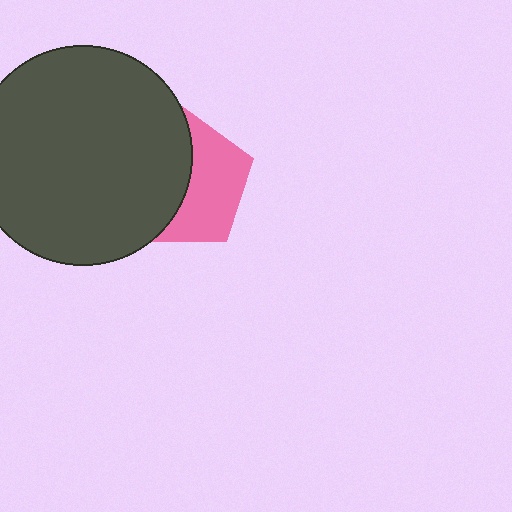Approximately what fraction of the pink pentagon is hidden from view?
Roughly 51% of the pink pentagon is hidden behind the dark gray circle.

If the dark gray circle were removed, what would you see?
You would see the complete pink pentagon.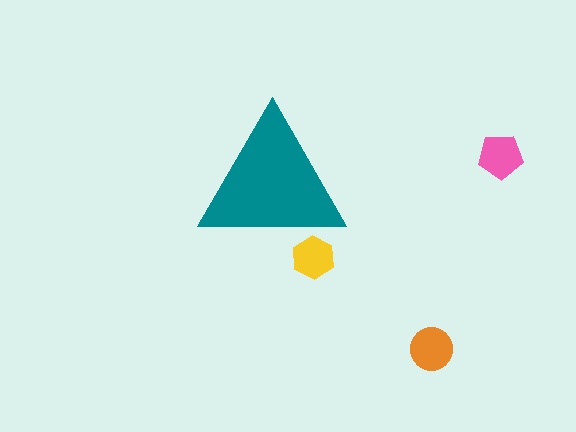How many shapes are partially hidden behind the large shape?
1 shape is partially hidden.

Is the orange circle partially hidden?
No, the orange circle is fully visible.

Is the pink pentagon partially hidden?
No, the pink pentagon is fully visible.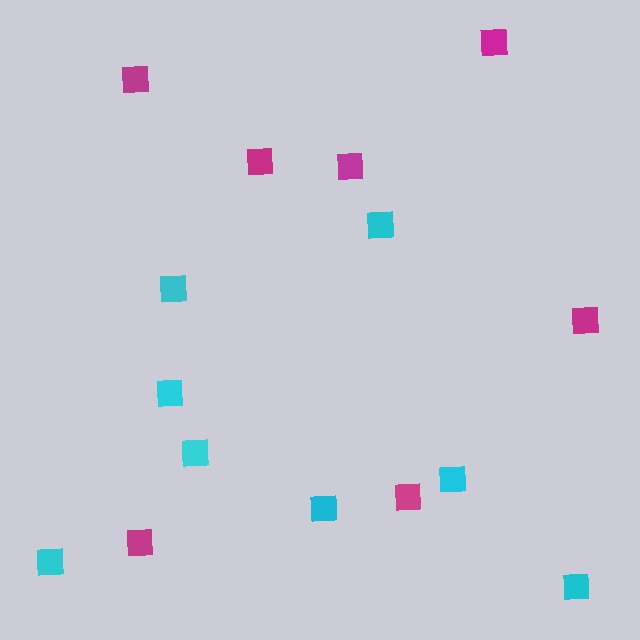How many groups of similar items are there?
There are 2 groups: one group of magenta squares (7) and one group of cyan squares (8).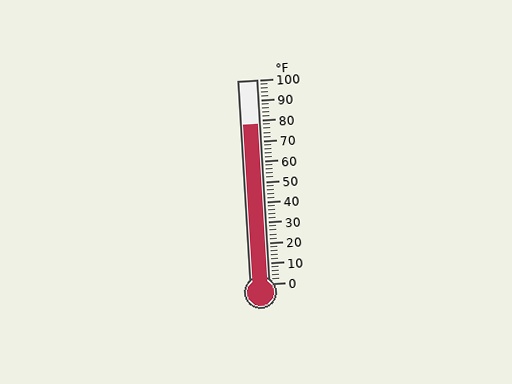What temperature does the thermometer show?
The thermometer shows approximately 78°F.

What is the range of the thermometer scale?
The thermometer scale ranges from 0°F to 100°F.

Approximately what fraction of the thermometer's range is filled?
The thermometer is filled to approximately 80% of its range.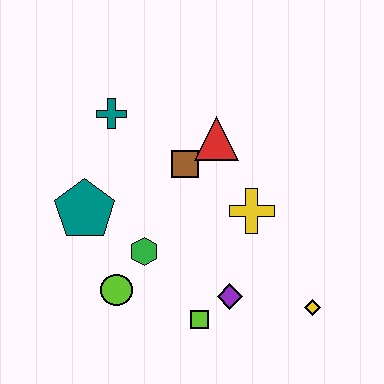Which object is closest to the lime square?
The purple diamond is closest to the lime square.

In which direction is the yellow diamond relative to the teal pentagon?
The yellow diamond is to the right of the teal pentagon.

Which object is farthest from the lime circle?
The yellow diamond is farthest from the lime circle.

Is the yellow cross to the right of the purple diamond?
Yes